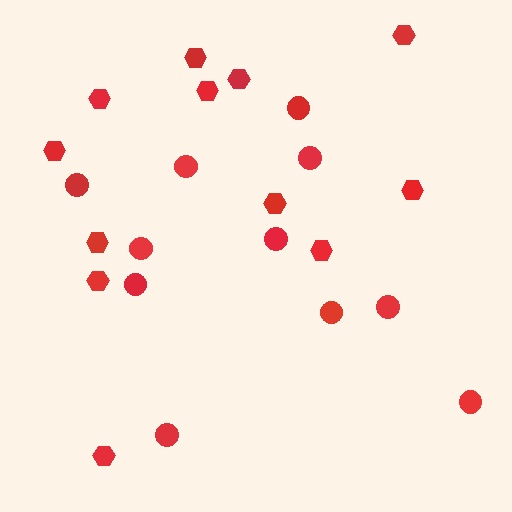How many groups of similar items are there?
There are 2 groups: one group of circles (11) and one group of hexagons (12).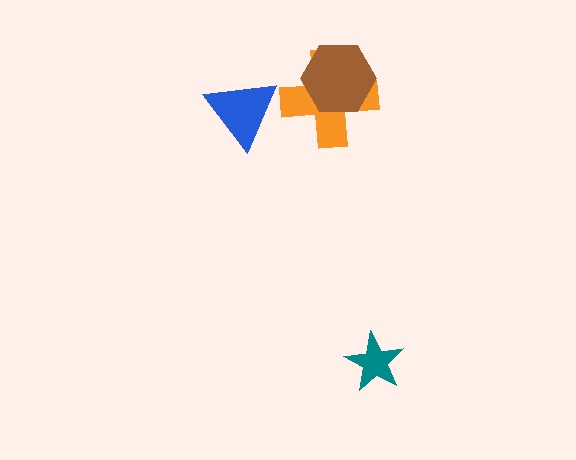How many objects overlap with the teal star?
0 objects overlap with the teal star.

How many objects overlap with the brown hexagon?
1 object overlaps with the brown hexagon.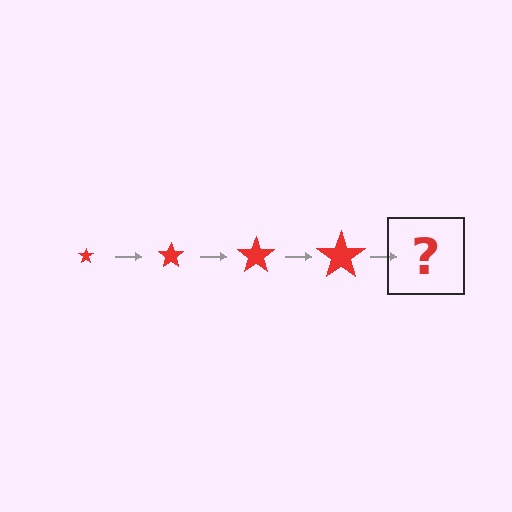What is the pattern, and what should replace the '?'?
The pattern is that the star gets progressively larger each step. The '?' should be a red star, larger than the previous one.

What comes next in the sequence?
The next element should be a red star, larger than the previous one.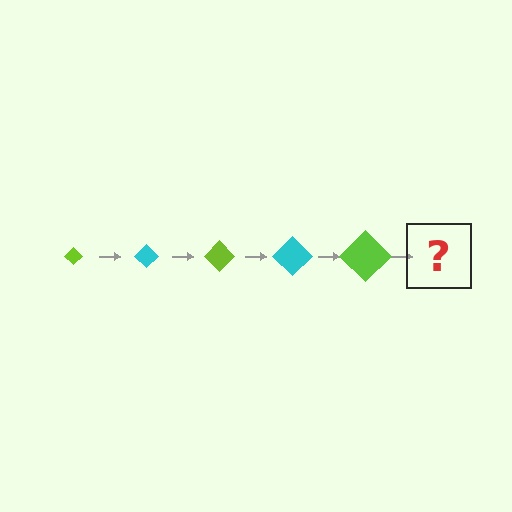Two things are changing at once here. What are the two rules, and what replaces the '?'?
The two rules are that the diamond grows larger each step and the color cycles through lime and cyan. The '?' should be a cyan diamond, larger than the previous one.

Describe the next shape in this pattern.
It should be a cyan diamond, larger than the previous one.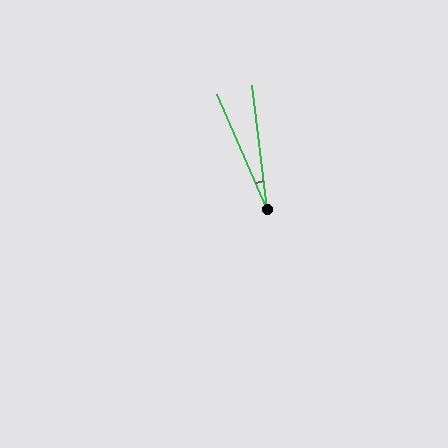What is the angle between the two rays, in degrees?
Approximately 16 degrees.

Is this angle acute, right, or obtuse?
It is acute.